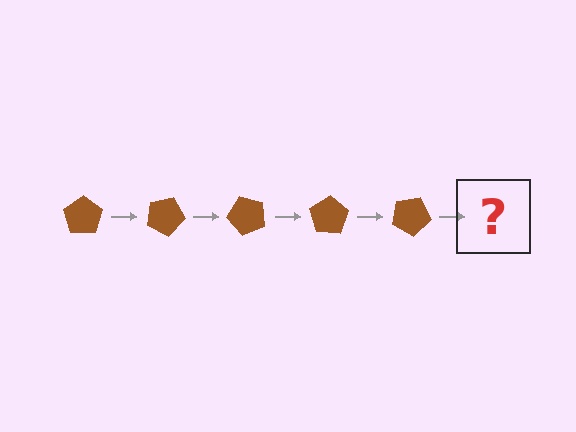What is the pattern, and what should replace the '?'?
The pattern is that the pentagon rotates 25 degrees each step. The '?' should be a brown pentagon rotated 125 degrees.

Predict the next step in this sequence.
The next step is a brown pentagon rotated 125 degrees.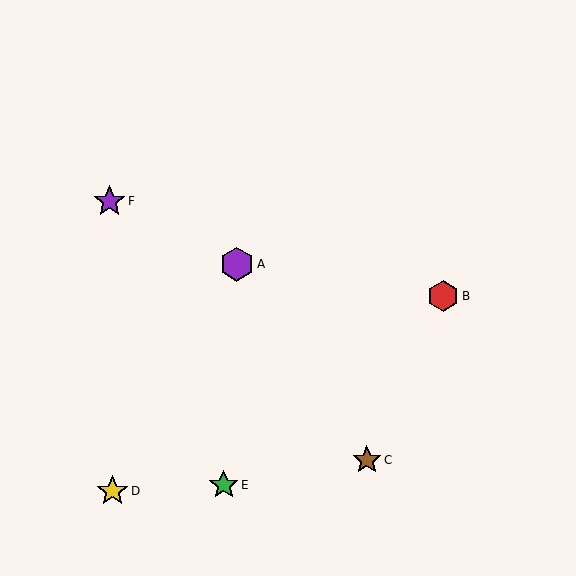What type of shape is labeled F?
Shape F is a purple star.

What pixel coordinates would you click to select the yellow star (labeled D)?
Click at (113, 491) to select the yellow star D.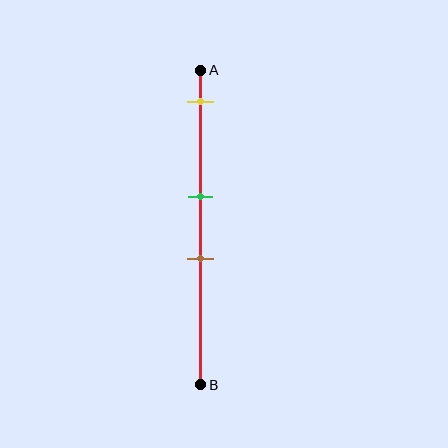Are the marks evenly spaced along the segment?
No, the marks are not evenly spaced.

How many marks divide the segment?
There are 3 marks dividing the segment.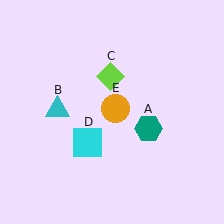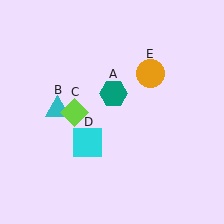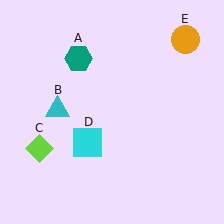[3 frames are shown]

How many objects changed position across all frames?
3 objects changed position: teal hexagon (object A), lime diamond (object C), orange circle (object E).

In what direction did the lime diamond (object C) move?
The lime diamond (object C) moved down and to the left.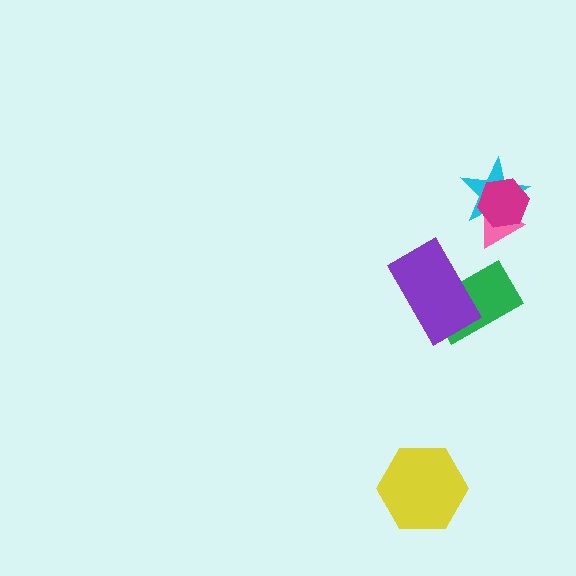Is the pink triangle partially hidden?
Yes, it is partially covered by another shape.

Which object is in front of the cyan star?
The magenta hexagon is in front of the cyan star.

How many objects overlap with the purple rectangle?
1 object overlaps with the purple rectangle.